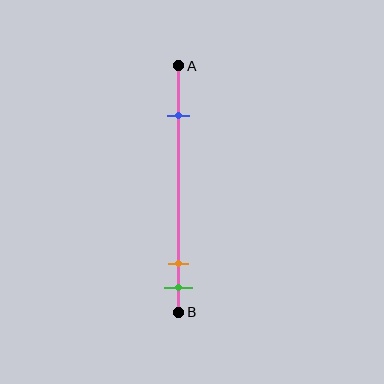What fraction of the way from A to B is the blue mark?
The blue mark is approximately 20% (0.2) of the way from A to B.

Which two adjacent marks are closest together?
The orange and green marks are the closest adjacent pair.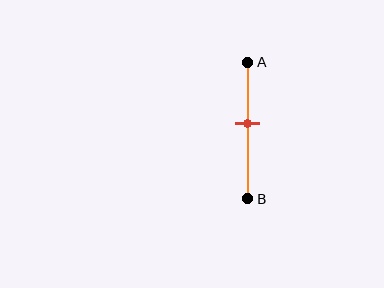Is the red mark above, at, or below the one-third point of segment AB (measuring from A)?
The red mark is below the one-third point of segment AB.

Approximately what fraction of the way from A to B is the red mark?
The red mark is approximately 45% of the way from A to B.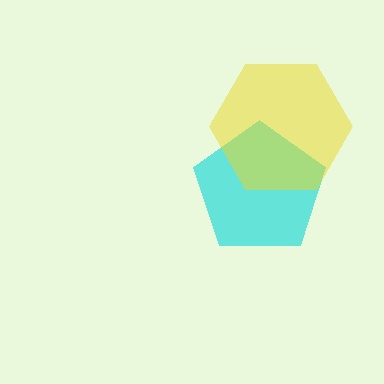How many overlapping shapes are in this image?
There are 2 overlapping shapes in the image.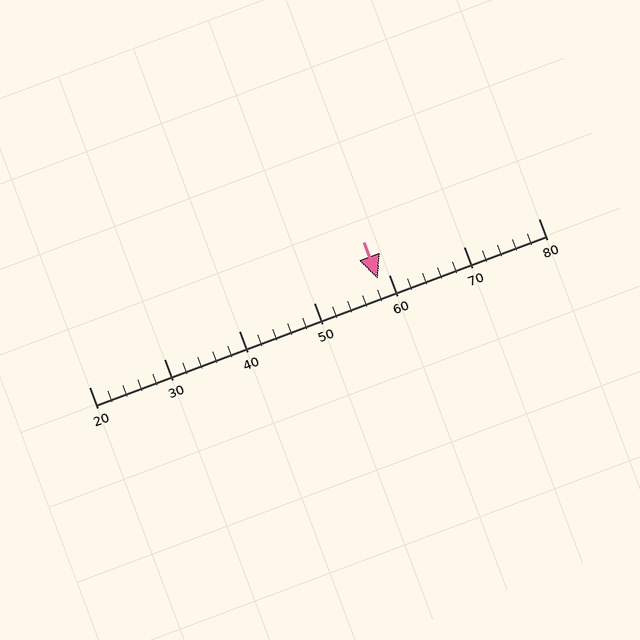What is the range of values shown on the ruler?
The ruler shows values from 20 to 80.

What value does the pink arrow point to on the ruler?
The pink arrow points to approximately 58.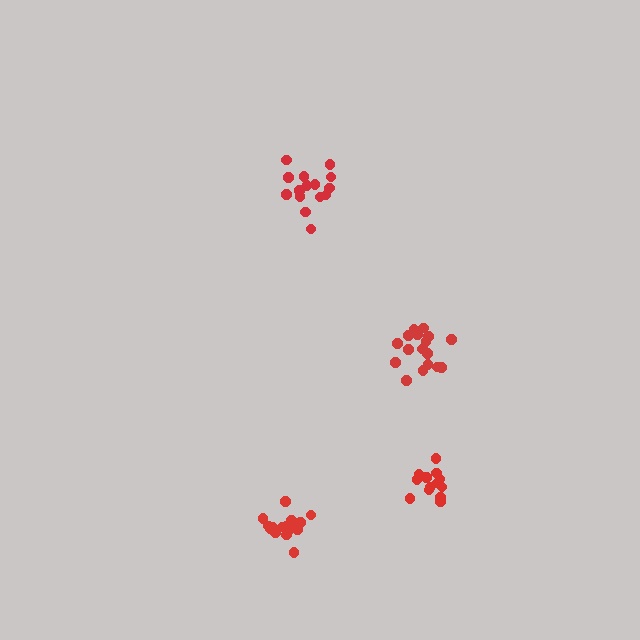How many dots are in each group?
Group 1: 13 dots, Group 2: 15 dots, Group 3: 18 dots, Group 4: 16 dots (62 total).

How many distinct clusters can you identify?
There are 4 distinct clusters.